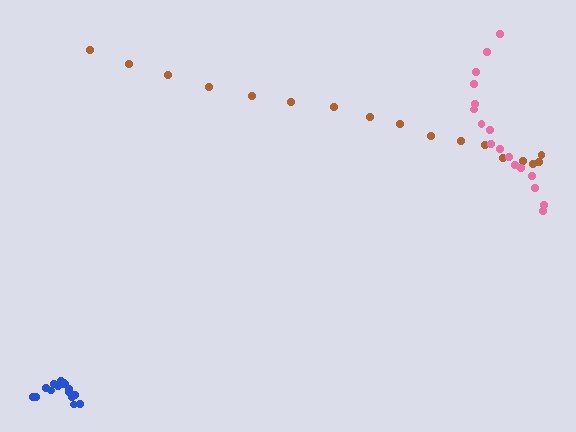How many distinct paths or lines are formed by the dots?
There are 3 distinct paths.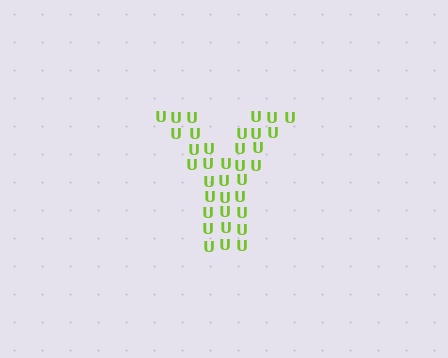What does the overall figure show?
The overall figure shows the letter Y.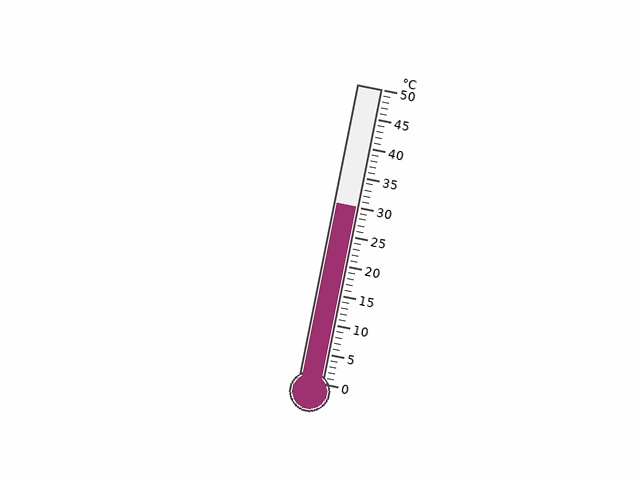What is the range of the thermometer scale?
The thermometer scale ranges from 0°C to 50°C.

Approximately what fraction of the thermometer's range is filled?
The thermometer is filled to approximately 60% of its range.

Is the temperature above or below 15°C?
The temperature is above 15°C.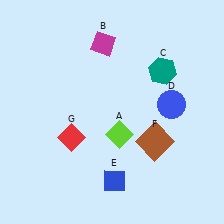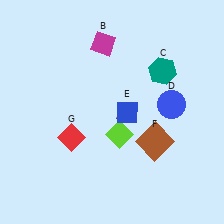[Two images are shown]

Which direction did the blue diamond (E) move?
The blue diamond (E) moved up.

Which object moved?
The blue diamond (E) moved up.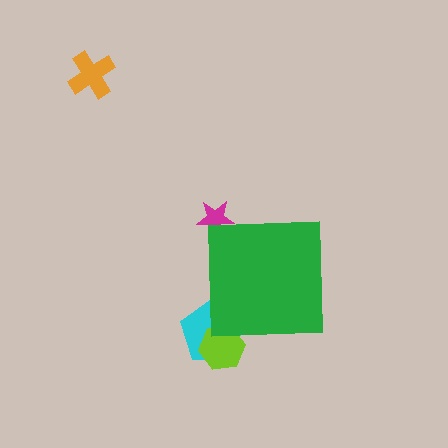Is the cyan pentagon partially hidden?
Yes, the cyan pentagon is partially hidden behind the green square.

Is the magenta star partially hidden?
Yes, the magenta star is partially hidden behind the green square.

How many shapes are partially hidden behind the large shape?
3 shapes are partially hidden.